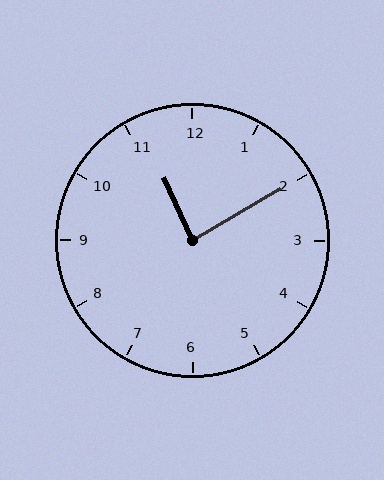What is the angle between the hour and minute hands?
Approximately 85 degrees.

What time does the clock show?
11:10.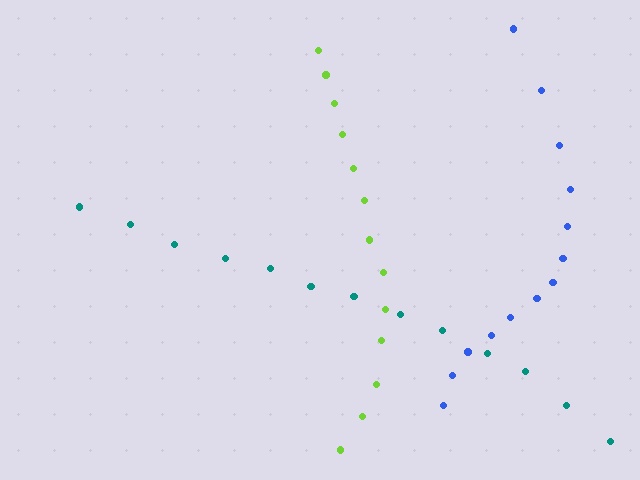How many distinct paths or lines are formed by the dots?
There are 3 distinct paths.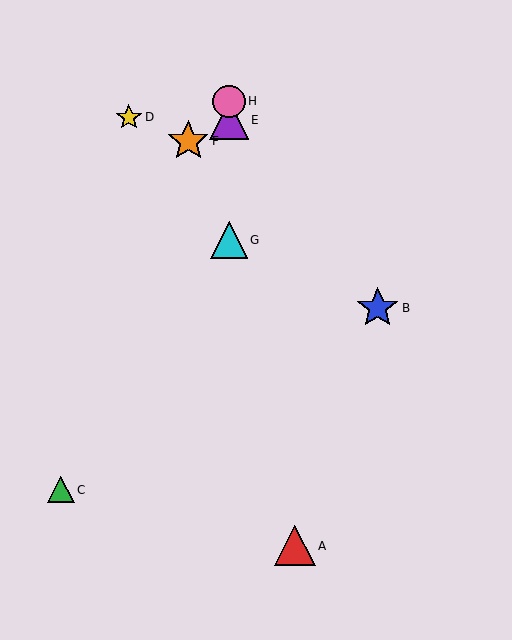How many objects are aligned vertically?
3 objects (E, G, H) are aligned vertically.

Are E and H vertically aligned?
Yes, both are at x≈229.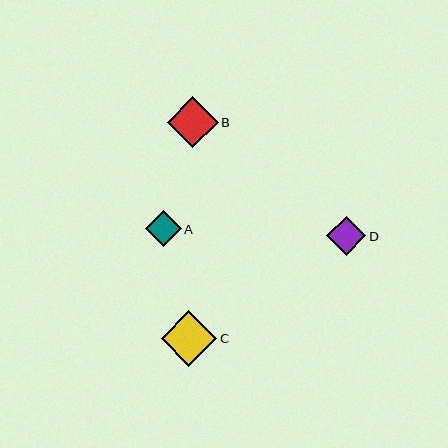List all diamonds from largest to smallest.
From largest to smallest: C, B, D, A.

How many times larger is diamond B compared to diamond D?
Diamond B is approximately 1.3 times the size of diamond D.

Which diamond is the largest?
Diamond C is the largest with a size of approximately 56 pixels.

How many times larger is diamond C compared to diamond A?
Diamond C is approximately 1.6 times the size of diamond A.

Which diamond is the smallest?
Diamond A is the smallest with a size of approximately 36 pixels.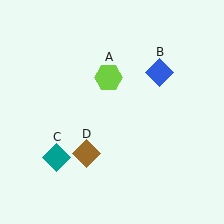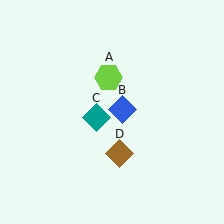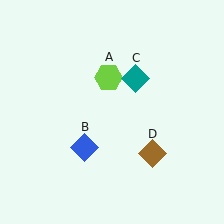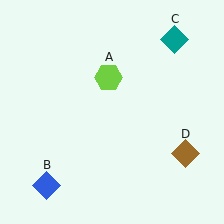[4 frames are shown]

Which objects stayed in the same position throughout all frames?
Lime hexagon (object A) remained stationary.